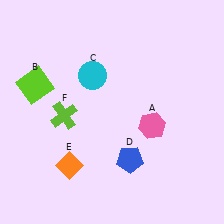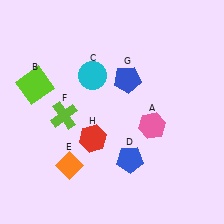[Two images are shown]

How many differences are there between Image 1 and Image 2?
There are 2 differences between the two images.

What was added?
A blue pentagon (G), a red hexagon (H) were added in Image 2.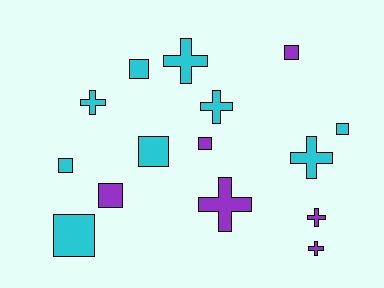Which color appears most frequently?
Cyan, with 9 objects.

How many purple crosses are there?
There are 3 purple crosses.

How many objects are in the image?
There are 15 objects.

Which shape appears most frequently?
Square, with 8 objects.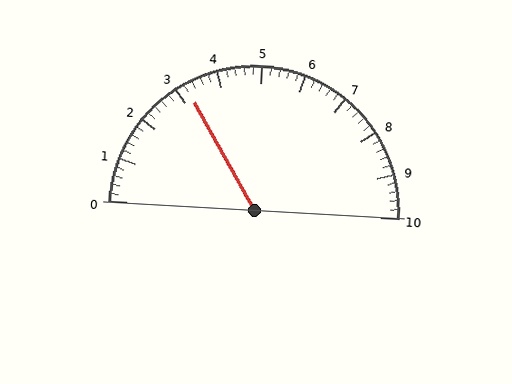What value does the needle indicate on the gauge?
The needle indicates approximately 3.2.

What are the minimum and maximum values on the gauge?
The gauge ranges from 0 to 10.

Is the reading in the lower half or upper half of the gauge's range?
The reading is in the lower half of the range (0 to 10).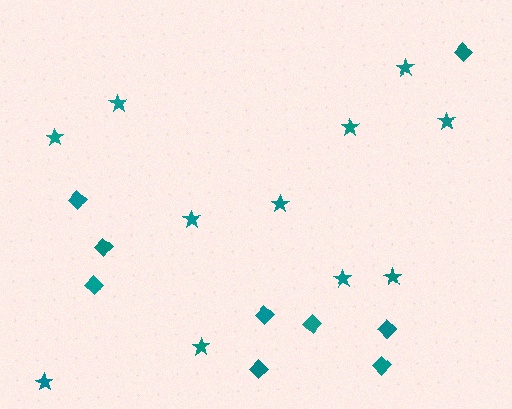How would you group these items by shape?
There are 2 groups: one group of diamonds (9) and one group of stars (11).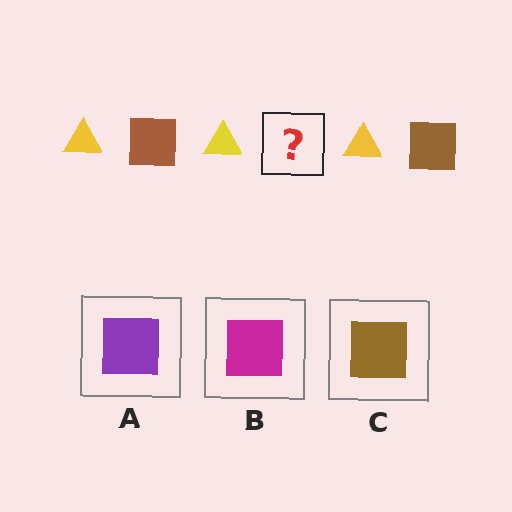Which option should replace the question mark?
Option C.